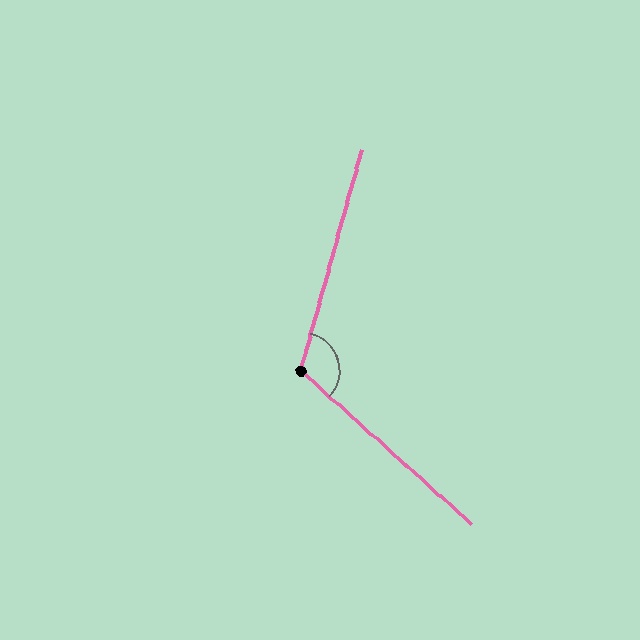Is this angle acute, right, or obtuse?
It is obtuse.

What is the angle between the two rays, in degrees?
Approximately 117 degrees.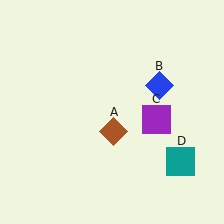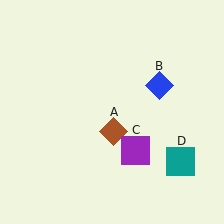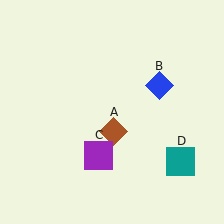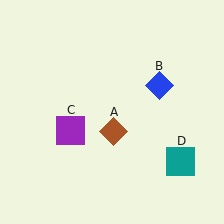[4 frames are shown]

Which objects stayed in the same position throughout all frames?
Brown diamond (object A) and blue diamond (object B) and teal square (object D) remained stationary.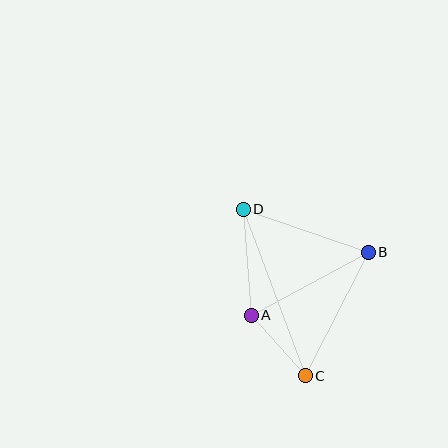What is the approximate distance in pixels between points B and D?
The distance between B and D is approximately 132 pixels.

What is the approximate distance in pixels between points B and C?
The distance between B and C is approximately 138 pixels.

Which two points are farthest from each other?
Points C and D are farthest from each other.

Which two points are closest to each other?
Points A and C are closest to each other.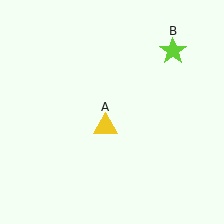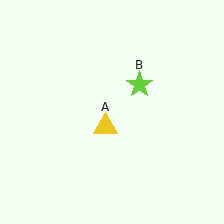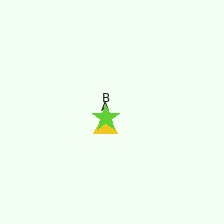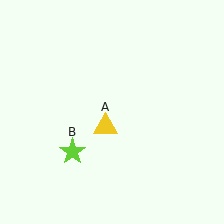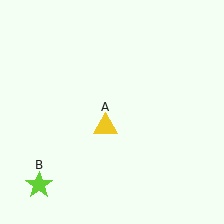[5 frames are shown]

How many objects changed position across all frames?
1 object changed position: lime star (object B).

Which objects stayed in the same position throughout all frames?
Yellow triangle (object A) remained stationary.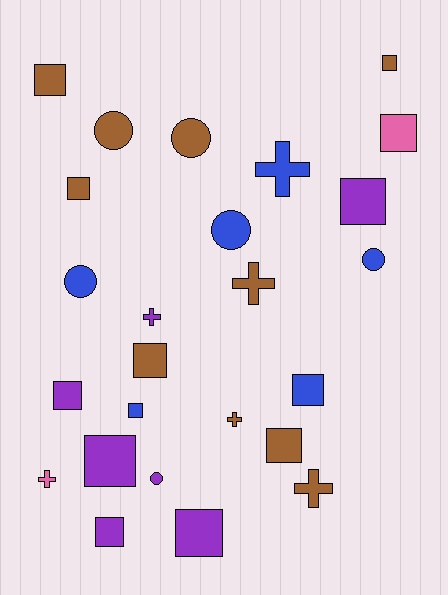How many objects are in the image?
There are 25 objects.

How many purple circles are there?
There is 1 purple circle.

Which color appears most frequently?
Brown, with 10 objects.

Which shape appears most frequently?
Square, with 13 objects.